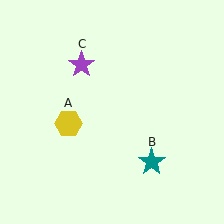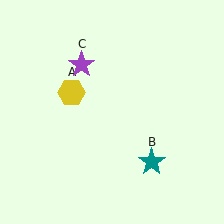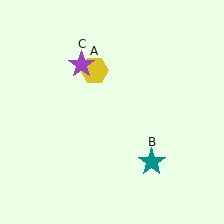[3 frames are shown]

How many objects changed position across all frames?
1 object changed position: yellow hexagon (object A).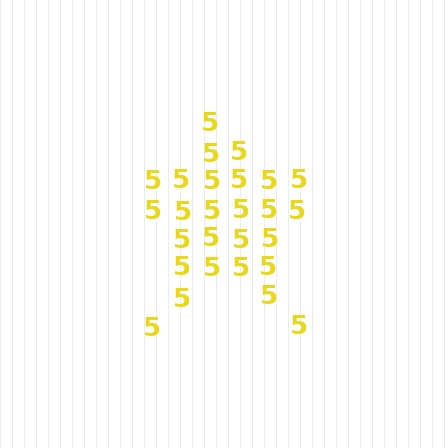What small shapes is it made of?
It is made of small digit 5's.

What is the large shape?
The large shape is a star.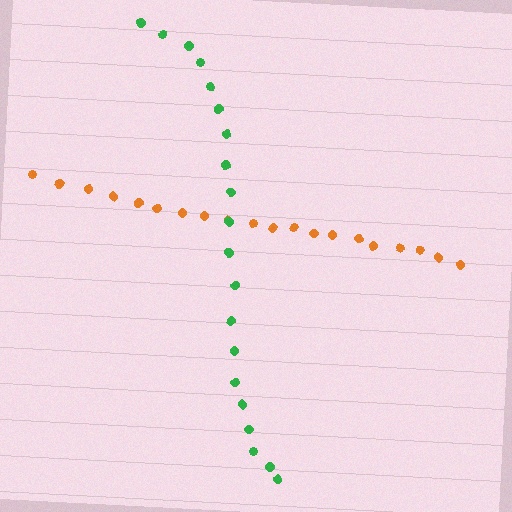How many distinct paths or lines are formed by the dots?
There are 2 distinct paths.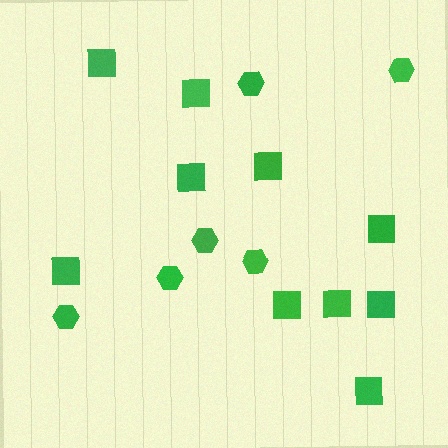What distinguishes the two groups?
There are 2 groups: one group of hexagons (6) and one group of squares (10).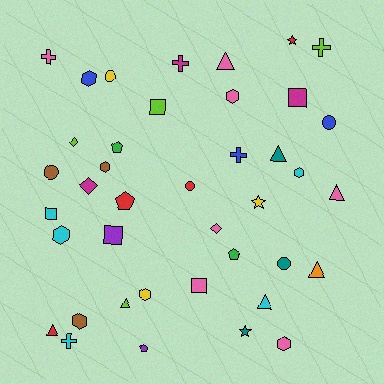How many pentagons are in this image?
There are 4 pentagons.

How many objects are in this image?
There are 40 objects.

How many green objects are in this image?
There are 2 green objects.